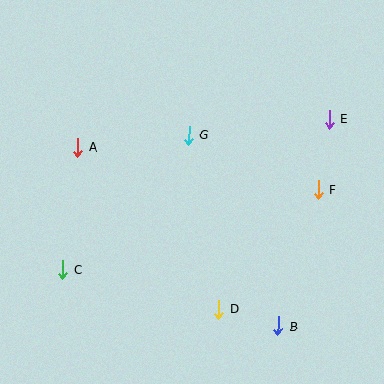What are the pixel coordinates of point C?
Point C is at (63, 269).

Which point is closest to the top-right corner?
Point E is closest to the top-right corner.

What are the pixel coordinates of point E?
Point E is at (329, 119).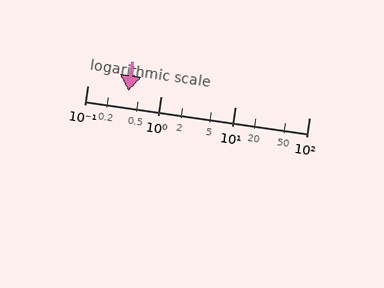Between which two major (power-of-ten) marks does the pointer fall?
The pointer is between 0.1 and 1.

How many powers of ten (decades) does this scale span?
The scale spans 3 decades, from 0.1 to 100.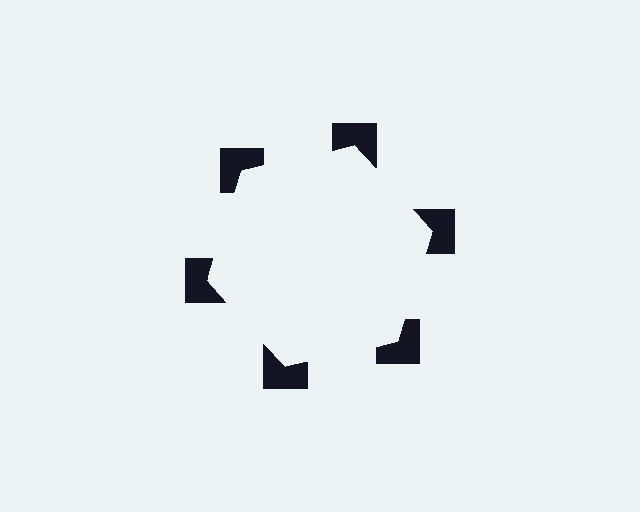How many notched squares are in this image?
There are 6 — one at each vertex of the illusory hexagon.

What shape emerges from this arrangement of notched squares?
An illusory hexagon — its edges are inferred from the aligned wedge cuts in the notched squares, not physically drawn.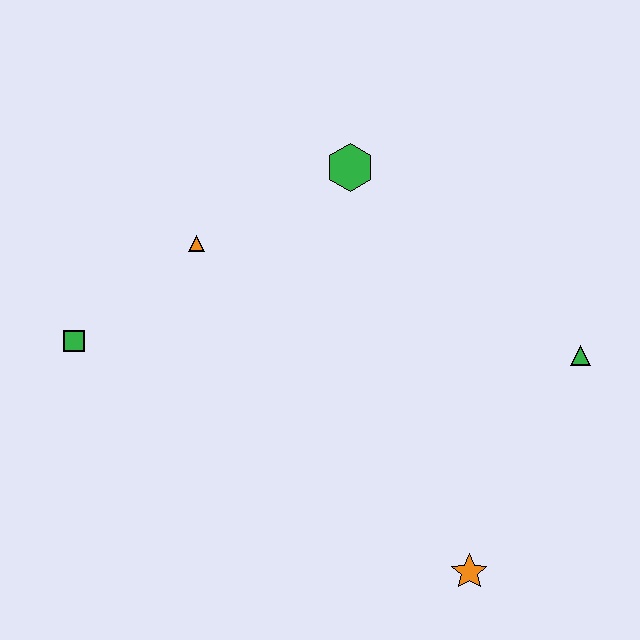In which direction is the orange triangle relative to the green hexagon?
The orange triangle is to the left of the green hexagon.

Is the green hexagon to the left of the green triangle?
Yes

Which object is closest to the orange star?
The green triangle is closest to the orange star.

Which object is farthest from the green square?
The green triangle is farthest from the green square.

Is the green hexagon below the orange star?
No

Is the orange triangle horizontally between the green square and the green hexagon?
Yes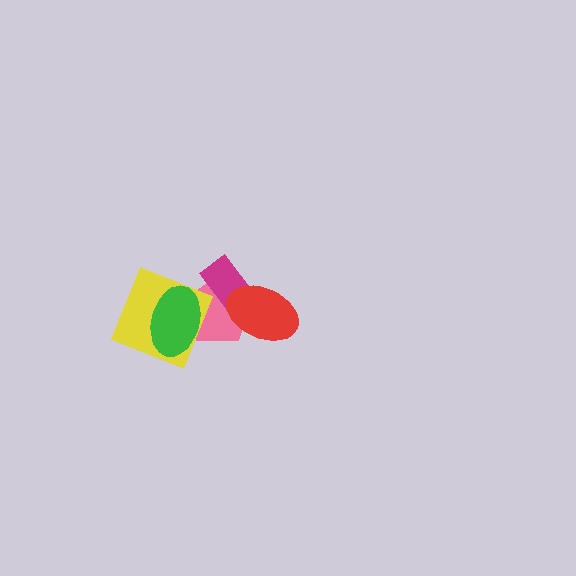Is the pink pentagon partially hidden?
Yes, it is partially covered by another shape.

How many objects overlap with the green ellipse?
2 objects overlap with the green ellipse.